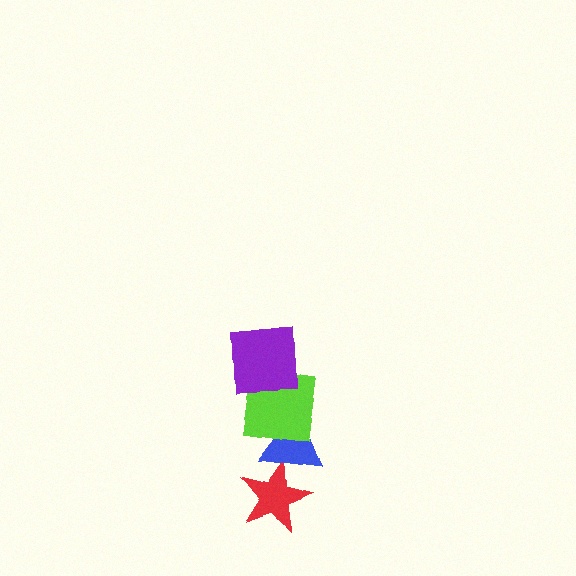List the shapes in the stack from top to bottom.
From top to bottom: the purple square, the lime square, the blue triangle, the red star.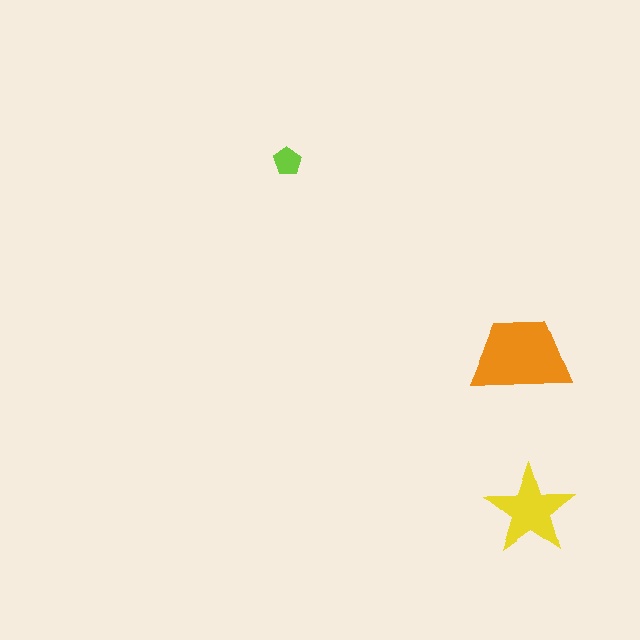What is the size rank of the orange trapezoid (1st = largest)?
1st.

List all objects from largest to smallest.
The orange trapezoid, the yellow star, the lime pentagon.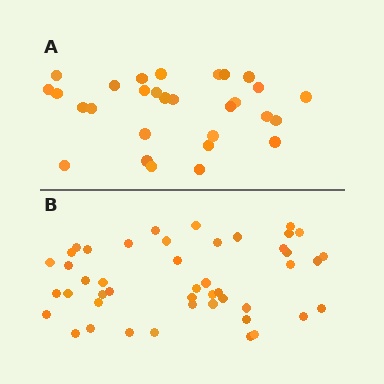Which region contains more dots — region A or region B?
Region B (the bottom region) has more dots.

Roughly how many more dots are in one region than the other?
Region B has approximately 15 more dots than region A.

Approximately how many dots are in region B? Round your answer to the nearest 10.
About 50 dots. (The exact count is 46, which rounds to 50.)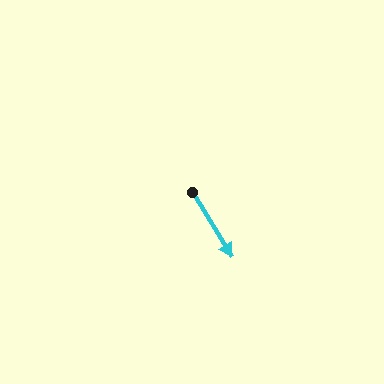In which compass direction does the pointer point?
Southeast.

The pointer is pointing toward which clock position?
Roughly 5 o'clock.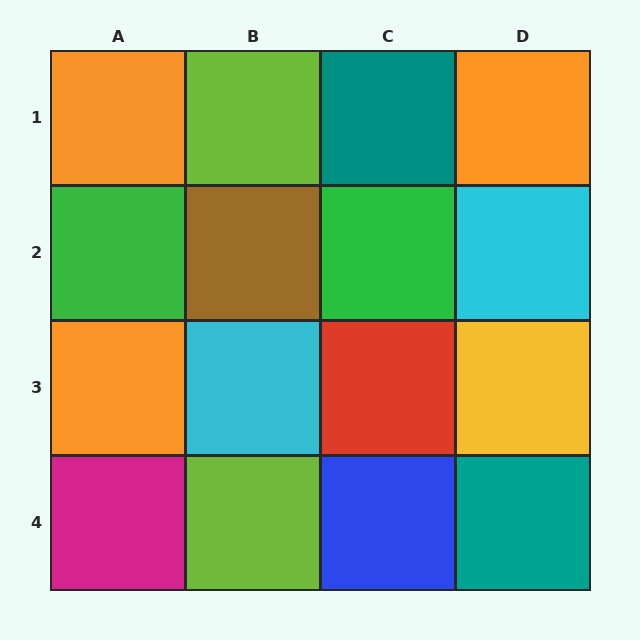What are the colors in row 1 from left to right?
Orange, lime, teal, orange.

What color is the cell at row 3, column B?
Cyan.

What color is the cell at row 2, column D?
Cyan.